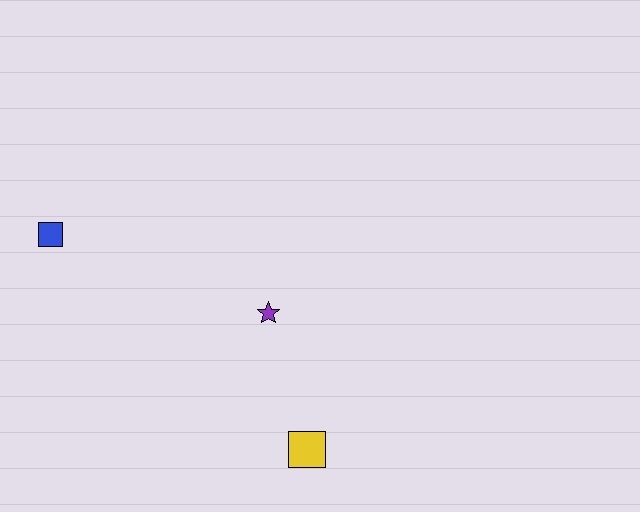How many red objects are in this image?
There are no red objects.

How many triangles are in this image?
There are no triangles.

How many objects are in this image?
There are 3 objects.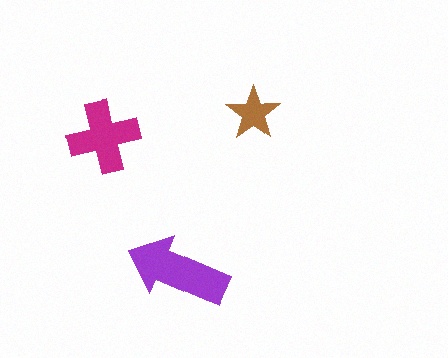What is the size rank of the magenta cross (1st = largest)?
2nd.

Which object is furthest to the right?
The brown star is rightmost.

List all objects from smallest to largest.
The brown star, the magenta cross, the purple arrow.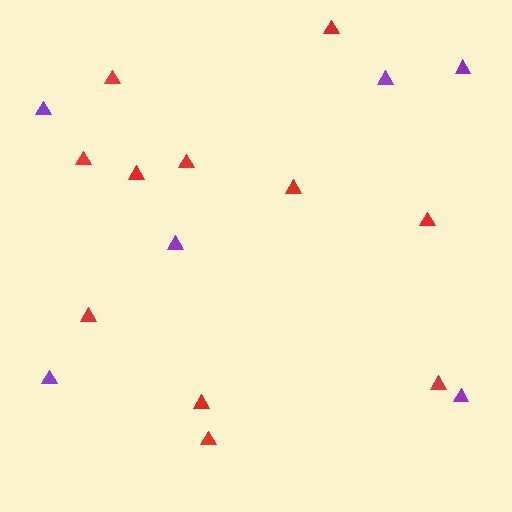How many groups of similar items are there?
There are 2 groups: one group of red triangles (11) and one group of purple triangles (6).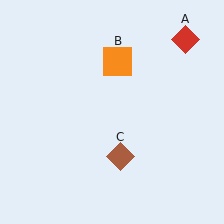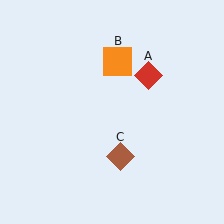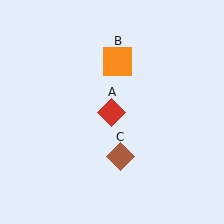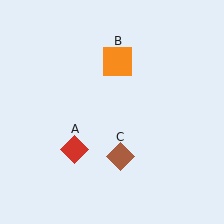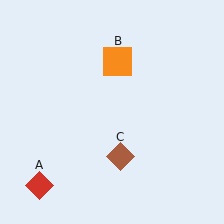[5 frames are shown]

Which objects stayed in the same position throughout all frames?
Orange square (object B) and brown diamond (object C) remained stationary.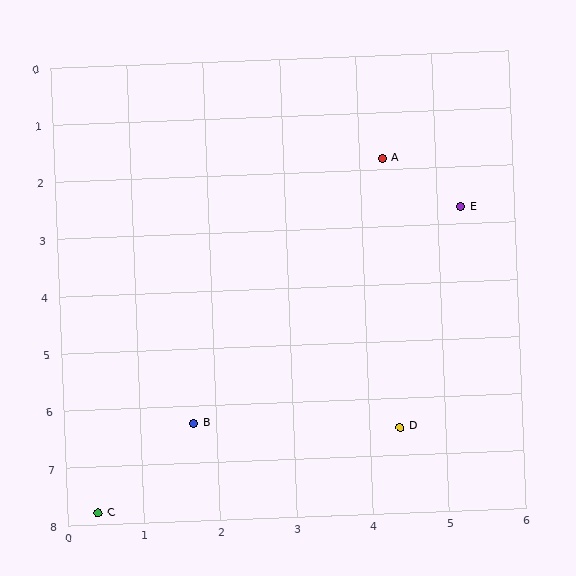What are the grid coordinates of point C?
Point C is at approximately (0.4, 7.8).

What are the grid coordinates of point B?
Point B is at approximately (1.7, 6.3).